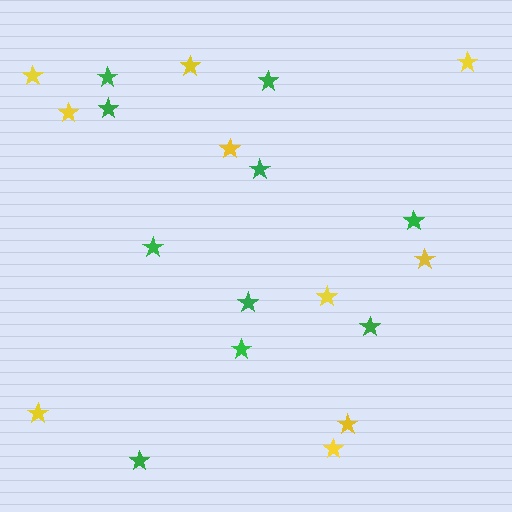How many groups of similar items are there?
There are 2 groups: one group of yellow stars (10) and one group of green stars (10).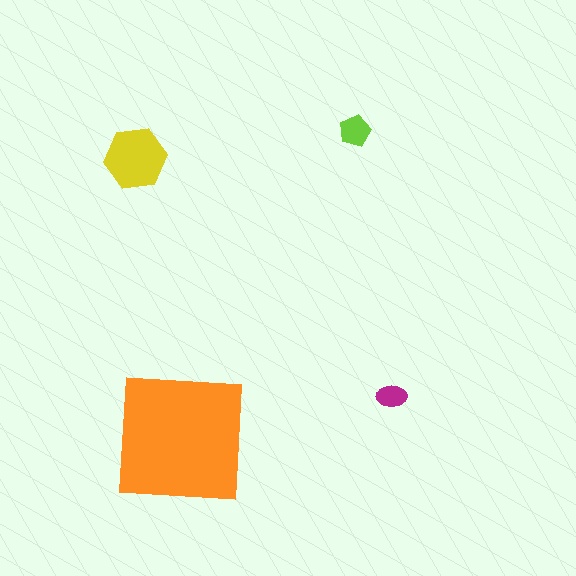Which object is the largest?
The orange square.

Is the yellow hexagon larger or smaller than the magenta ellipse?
Larger.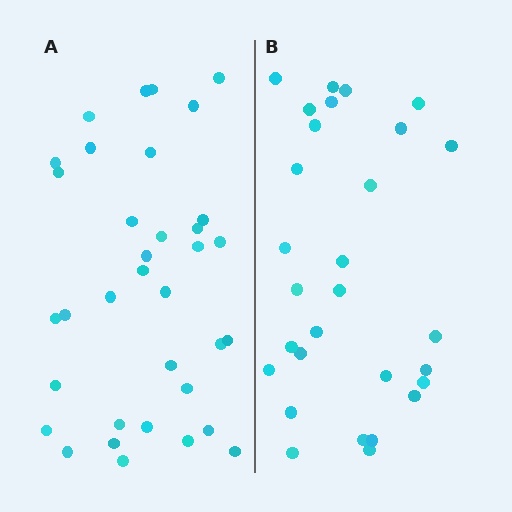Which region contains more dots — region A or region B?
Region A (the left region) has more dots.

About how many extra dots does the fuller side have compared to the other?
Region A has about 6 more dots than region B.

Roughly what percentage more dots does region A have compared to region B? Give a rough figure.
About 20% more.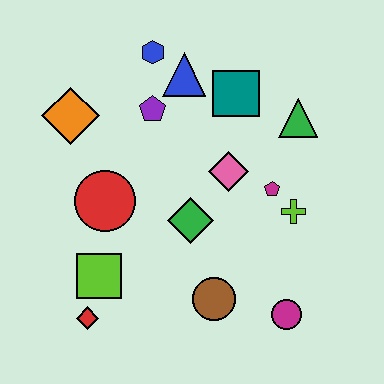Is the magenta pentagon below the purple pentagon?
Yes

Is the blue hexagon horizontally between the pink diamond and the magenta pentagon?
No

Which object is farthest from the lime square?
The green triangle is farthest from the lime square.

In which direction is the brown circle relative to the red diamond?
The brown circle is to the right of the red diamond.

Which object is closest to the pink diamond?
The magenta pentagon is closest to the pink diamond.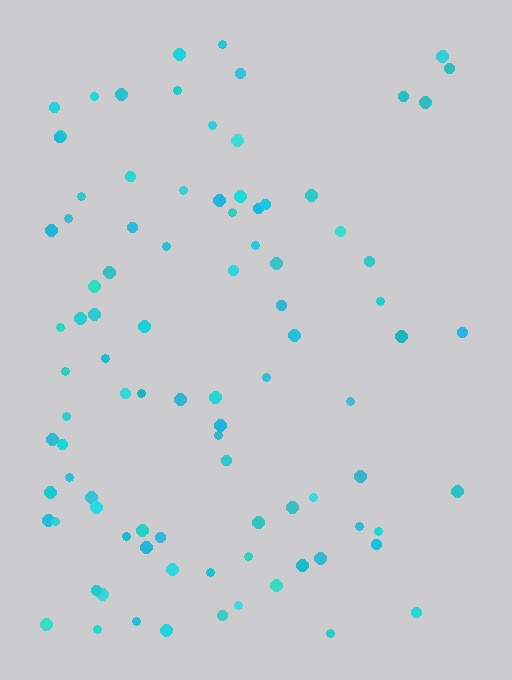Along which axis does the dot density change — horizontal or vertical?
Horizontal.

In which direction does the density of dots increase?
From right to left, with the left side densest.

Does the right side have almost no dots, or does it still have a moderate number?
Still a moderate number, just noticeably fewer than the left.